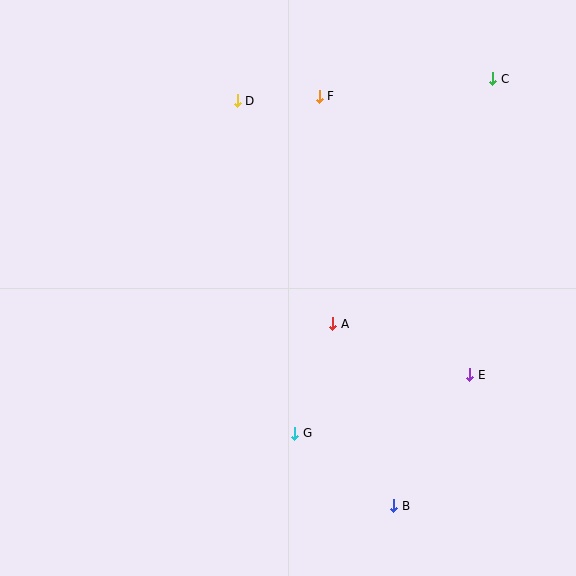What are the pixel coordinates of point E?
Point E is at (470, 375).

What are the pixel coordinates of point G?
Point G is at (295, 433).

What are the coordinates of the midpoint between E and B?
The midpoint between E and B is at (432, 440).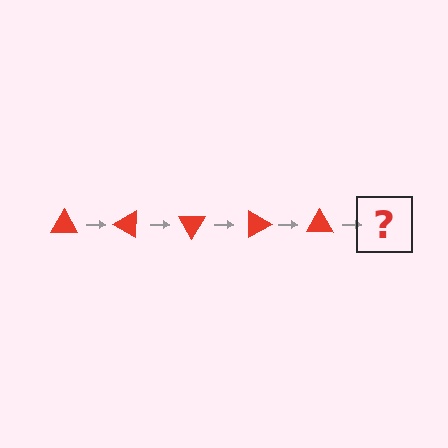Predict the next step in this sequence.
The next step is a red triangle rotated 150 degrees.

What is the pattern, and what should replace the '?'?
The pattern is that the triangle rotates 30 degrees each step. The '?' should be a red triangle rotated 150 degrees.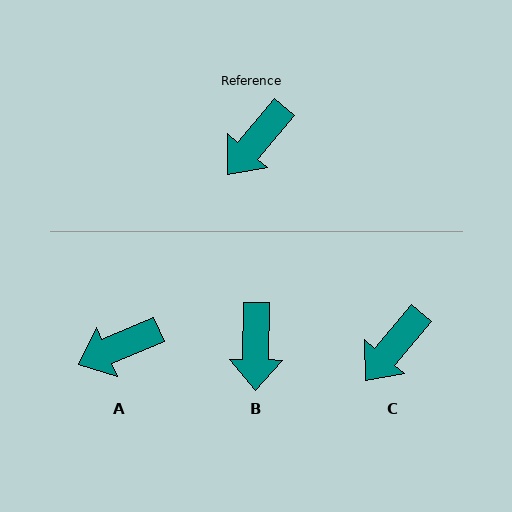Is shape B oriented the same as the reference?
No, it is off by about 39 degrees.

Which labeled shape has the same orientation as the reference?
C.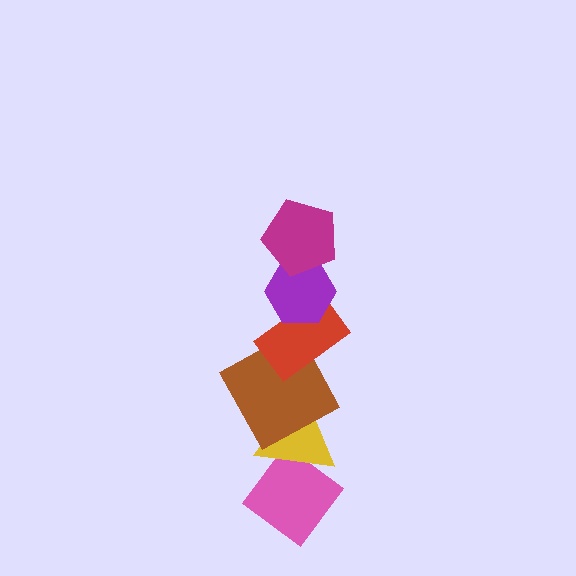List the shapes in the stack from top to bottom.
From top to bottom: the magenta pentagon, the purple hexagon, the red rectangle, the brown square, the yellow triangle, the pink diamond.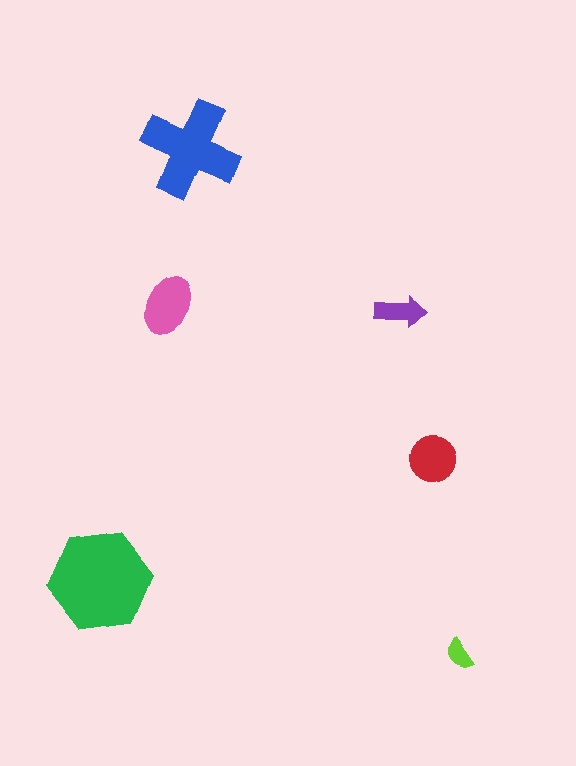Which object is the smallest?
The lime semicircle.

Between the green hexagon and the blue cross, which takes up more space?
The green hexagon.